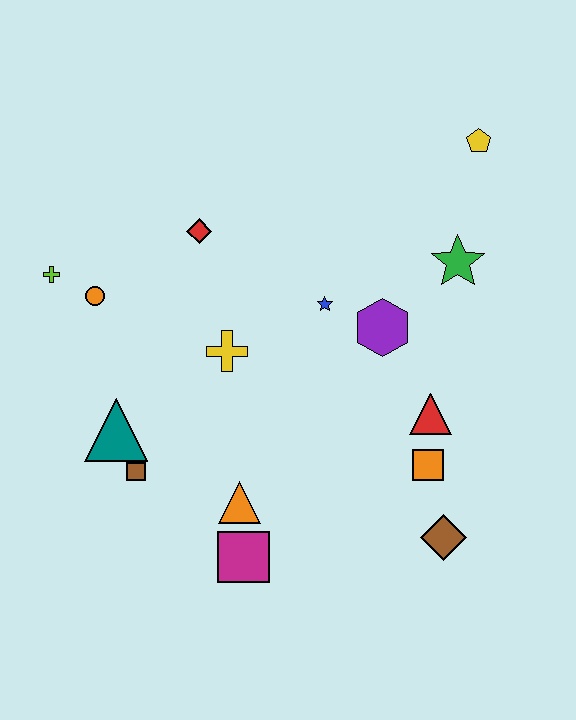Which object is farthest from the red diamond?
The brown diamond is farthest from the red diamond.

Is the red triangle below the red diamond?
Yes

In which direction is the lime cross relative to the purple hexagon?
The lime cross is to the left of the purple hexagon.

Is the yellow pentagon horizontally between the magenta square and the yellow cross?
No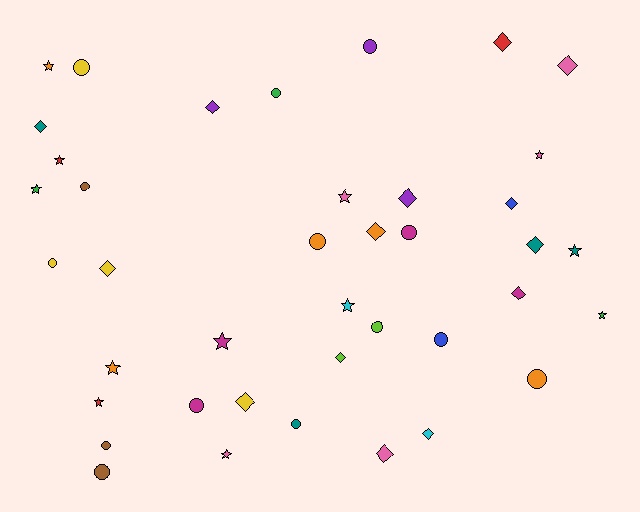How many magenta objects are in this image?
There are 4 magenta objects.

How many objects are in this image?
There are 40 objects.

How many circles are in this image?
There are 14 circles.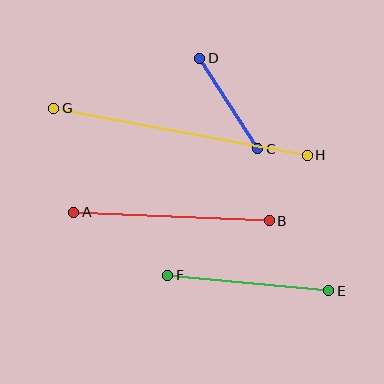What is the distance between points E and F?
The distance is approximately 162 pixels.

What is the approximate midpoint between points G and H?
The midpoint is at approximately (180, 132) pixels.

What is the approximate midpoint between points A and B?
The midpoint is at approximately (171, 216) pixels.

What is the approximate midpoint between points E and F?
The midpoint is at approximately (248, 283) pixels.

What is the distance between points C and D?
The distance is approximately 108 pixels.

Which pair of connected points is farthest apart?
Points G and H are farthest apart.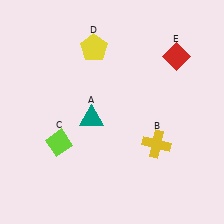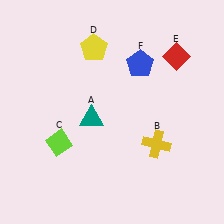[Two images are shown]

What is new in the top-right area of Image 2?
A blue pentagon (F) was added in the top-right area of Image 2.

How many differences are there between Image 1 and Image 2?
There is 1 difference between the two images.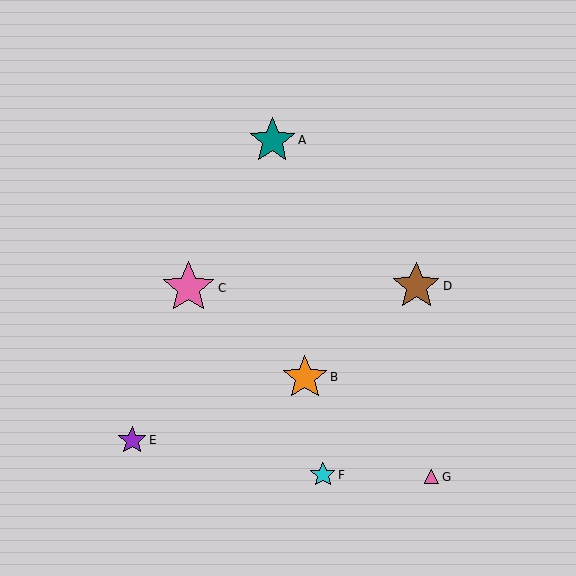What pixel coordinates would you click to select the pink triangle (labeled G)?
Click at (431, 477) to select the pink triangle G.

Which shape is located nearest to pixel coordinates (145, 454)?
The purple star (labeled E) at (132, 440) is nearest to that location.